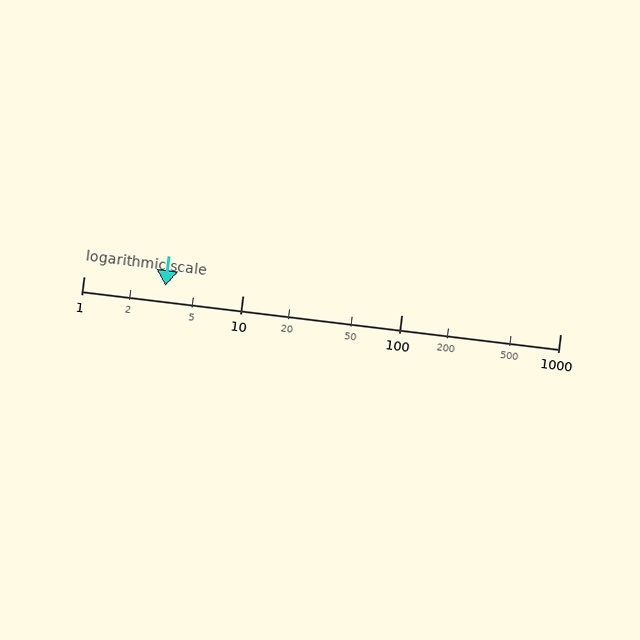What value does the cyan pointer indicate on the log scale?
The pointer indicates approximately 3.3.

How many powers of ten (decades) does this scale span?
The scale spans 3 decades, from 1 to 1000.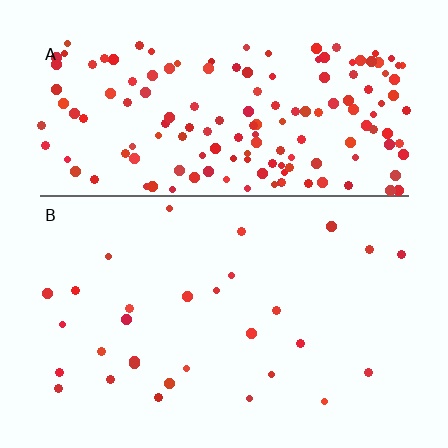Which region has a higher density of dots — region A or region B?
A (the top).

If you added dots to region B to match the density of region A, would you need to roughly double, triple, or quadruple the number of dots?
Approximately quadruple.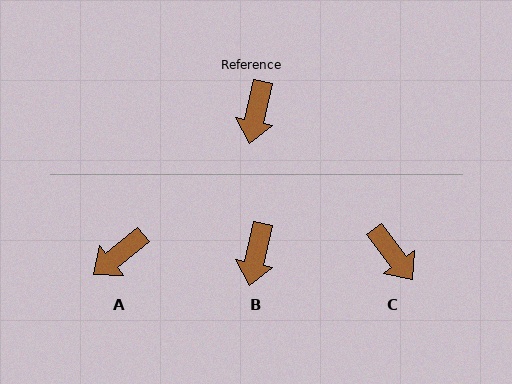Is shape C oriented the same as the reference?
No, it is off by about 49 degrees.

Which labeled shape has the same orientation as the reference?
B.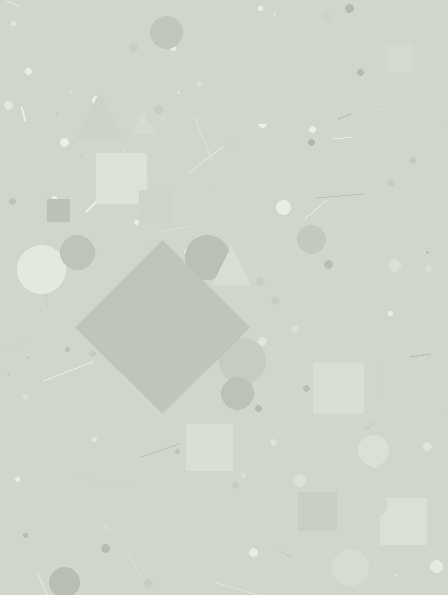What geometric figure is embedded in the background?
A diamond is embedded in the background.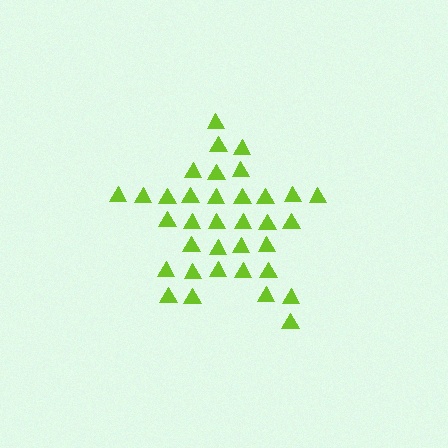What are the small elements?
The small elements are triangles.